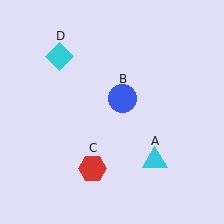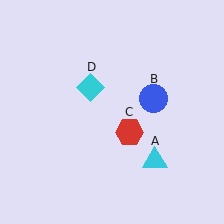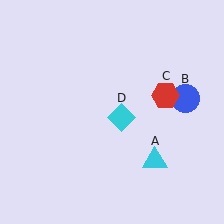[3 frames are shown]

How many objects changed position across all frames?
3 objects changed position: blue circle (object B), red hexagon (object C), cyan diamond (object D).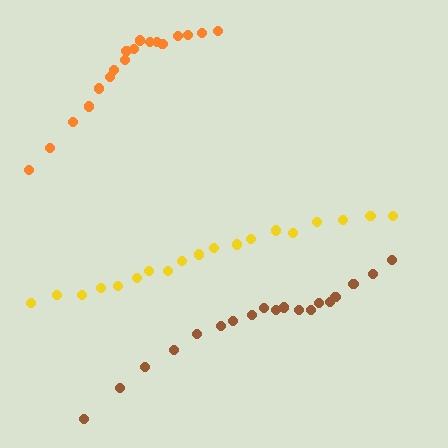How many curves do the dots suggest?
There are 3 distinct paths.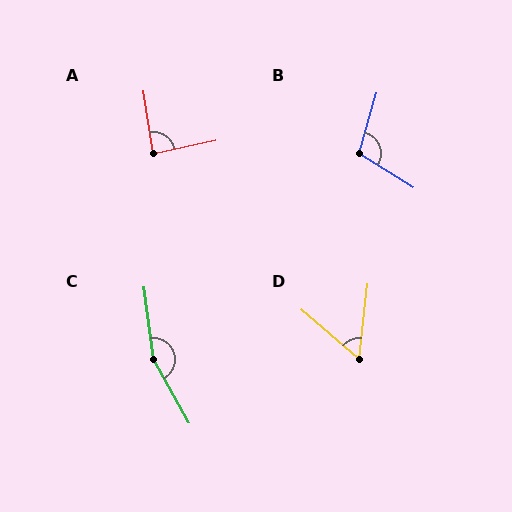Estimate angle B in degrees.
Approximately 106 degrees.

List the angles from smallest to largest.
D (56°), A (87°), B (106°), C (158°).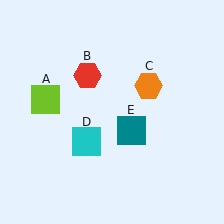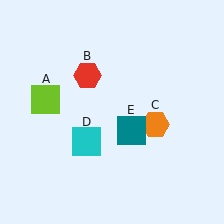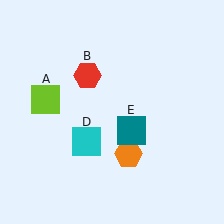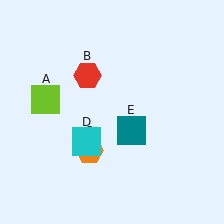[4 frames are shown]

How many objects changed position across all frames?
1 object changed position: orange hexagon (object C).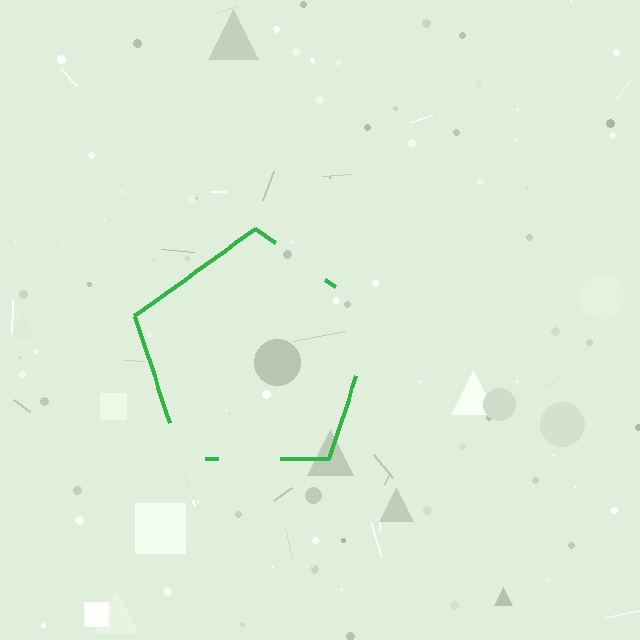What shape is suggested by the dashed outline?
The dashed outline suggests a pentagon.